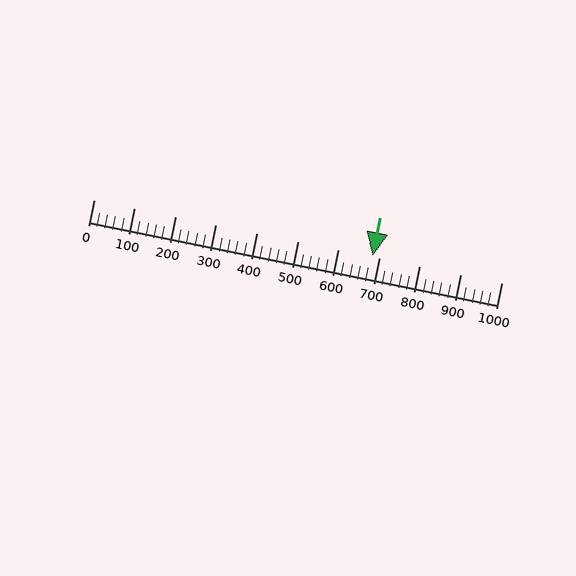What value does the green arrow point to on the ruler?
The green arrow points to approximately 685.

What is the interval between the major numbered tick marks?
The major tick marks are spaced 100 units apart.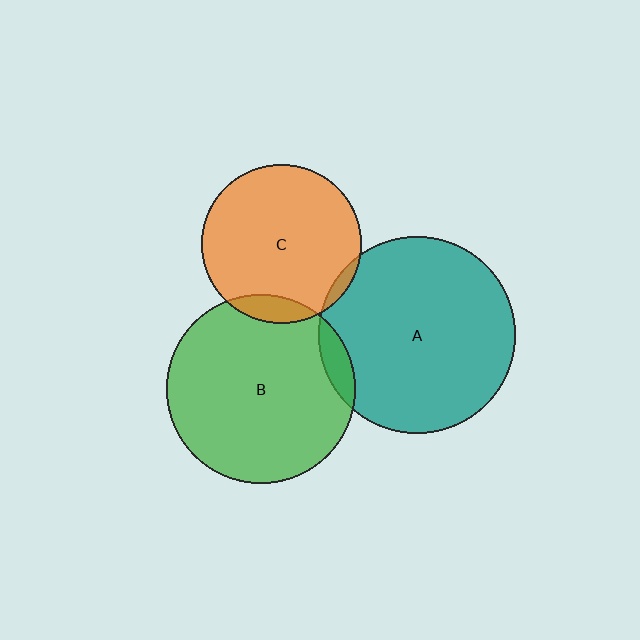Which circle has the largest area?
Circle A (teal).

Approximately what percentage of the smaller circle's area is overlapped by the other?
Approximately 10%.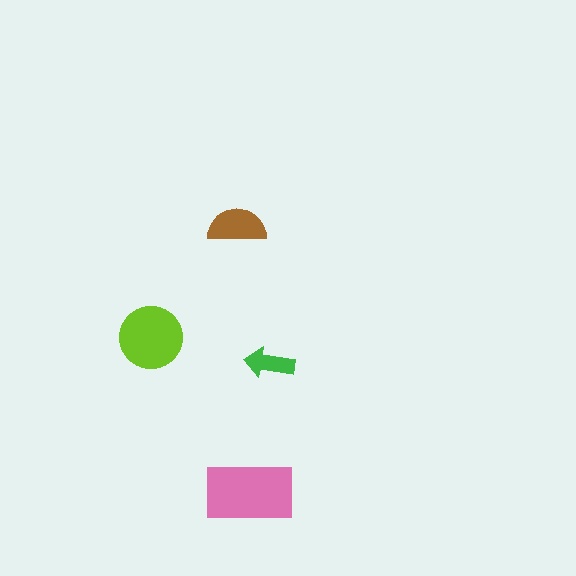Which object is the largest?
The pink rectangle.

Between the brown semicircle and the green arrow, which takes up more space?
The brown semicircle.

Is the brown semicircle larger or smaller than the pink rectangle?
Smaller.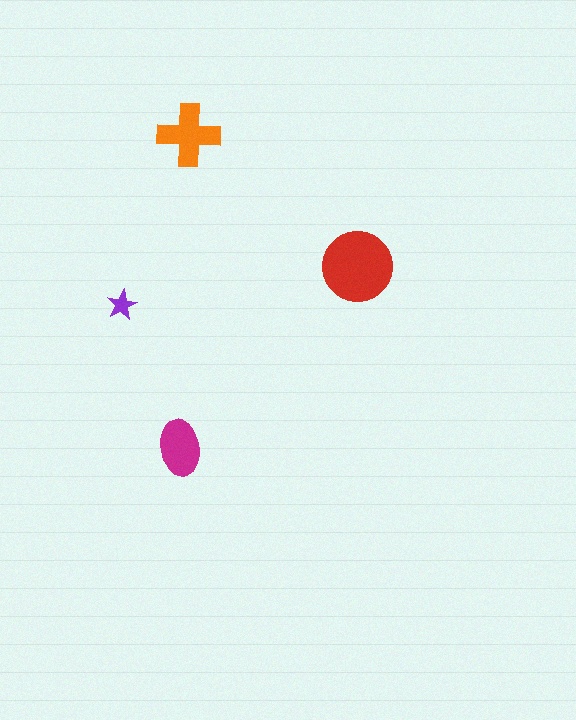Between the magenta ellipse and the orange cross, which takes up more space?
The orange cross.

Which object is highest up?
The orange cross is topmost.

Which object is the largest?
The red circle.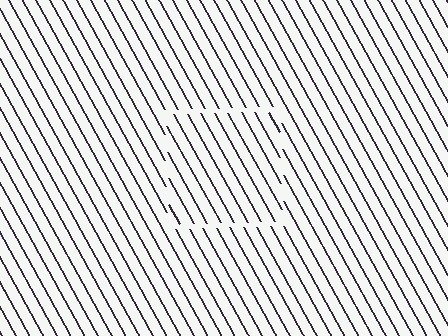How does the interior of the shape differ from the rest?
The interior of the shape contains the same grating, shifted by half a period — the contour is defined by the phase discontinuity where line-ends from the inner and outer gratings abut.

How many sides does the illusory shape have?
4 sides — the line-ends trace a square.